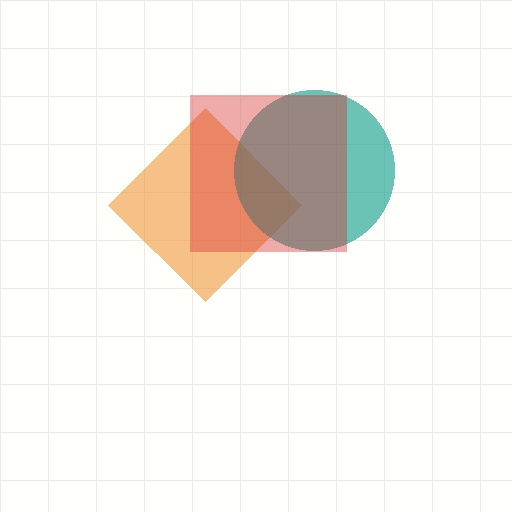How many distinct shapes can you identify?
There are 3 distinct shapes: an orange diamond, a teal circle, a red square.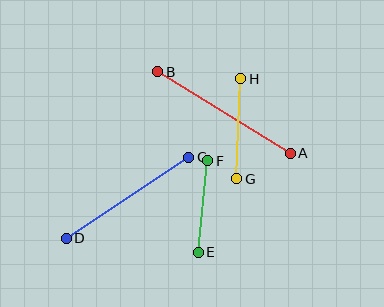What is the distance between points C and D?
The distance is approximately 147 pixels.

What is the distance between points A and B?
The distance is approximately 155 pixels.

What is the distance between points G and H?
The distance is approximately 100 pixels.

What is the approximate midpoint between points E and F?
The midpoint is at approximately (203, 206) pixels.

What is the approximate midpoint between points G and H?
The midpoint is at approximately (239, 129) pixels.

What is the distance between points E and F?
The distance is approximately 92 pixels.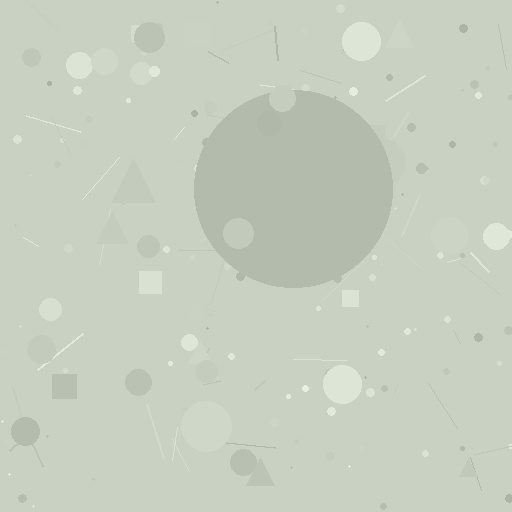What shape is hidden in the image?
A circle is hidden in the image.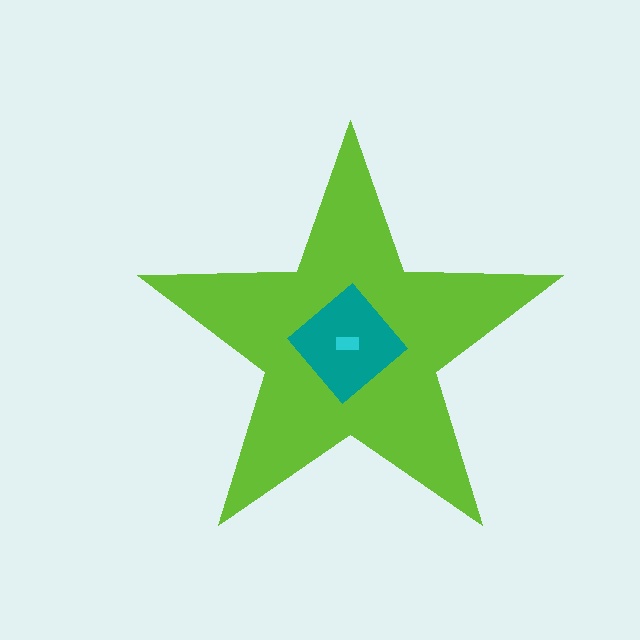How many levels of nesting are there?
3.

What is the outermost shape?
The lime star.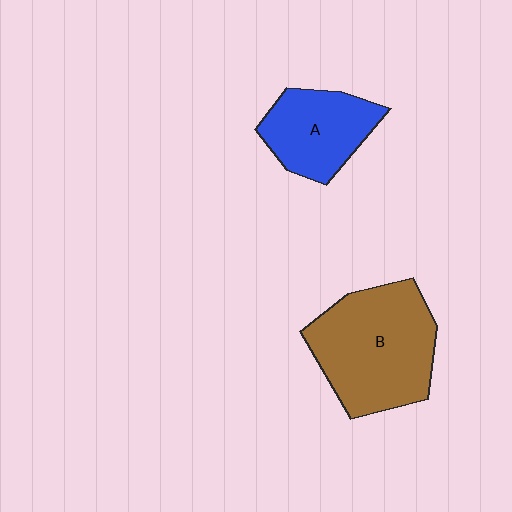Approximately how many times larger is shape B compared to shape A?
Approximately 1.6 times.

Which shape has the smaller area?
Shape A (blue).